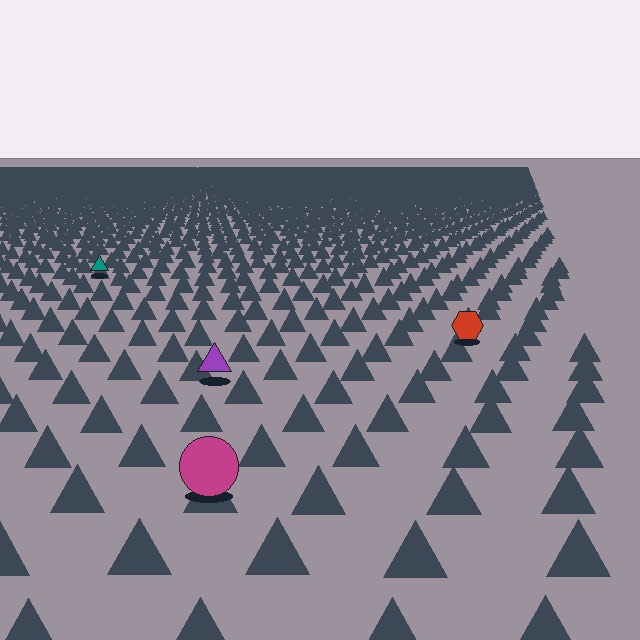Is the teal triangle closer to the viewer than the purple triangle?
No. The purple triangle is closer — you can tell from the texture gradient: the ground texture is coarser near it.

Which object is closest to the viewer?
The magenta circle is closest. The texture marks near it are larger and more spread out.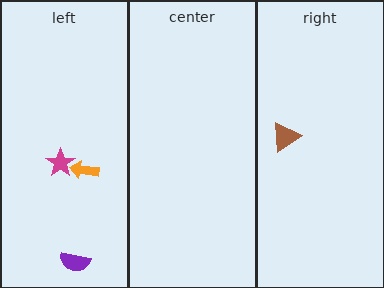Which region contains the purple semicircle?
The left region.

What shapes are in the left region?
The orange arrow, the magenta star, the purple semicircle.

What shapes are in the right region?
The brown triangle.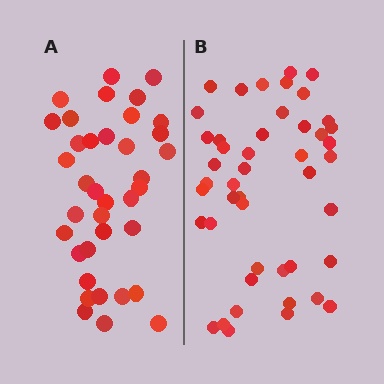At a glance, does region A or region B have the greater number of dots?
Region B (the right region) has more dots.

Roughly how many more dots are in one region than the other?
Region B has roughly 8 or so more dots than region A.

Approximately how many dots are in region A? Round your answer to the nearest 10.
About 40 dots. (The exact count is 37, which rounds to 40.)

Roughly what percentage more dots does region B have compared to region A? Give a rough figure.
About 25% more.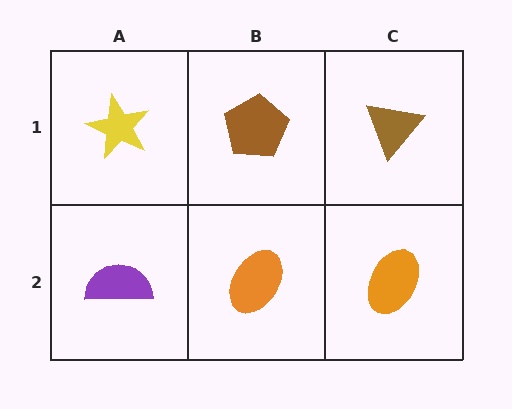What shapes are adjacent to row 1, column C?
An orange ellipse (row 2, column C), a brown pentagon (row 1, column B).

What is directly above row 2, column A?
A yellow star.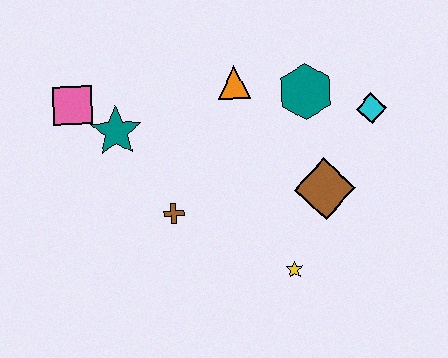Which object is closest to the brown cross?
The teal star is closest to the brown cross.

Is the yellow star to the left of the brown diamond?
Yes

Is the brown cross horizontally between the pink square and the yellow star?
Yes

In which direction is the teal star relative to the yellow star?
The teal star is to the left of the yellow star.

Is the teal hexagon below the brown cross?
No